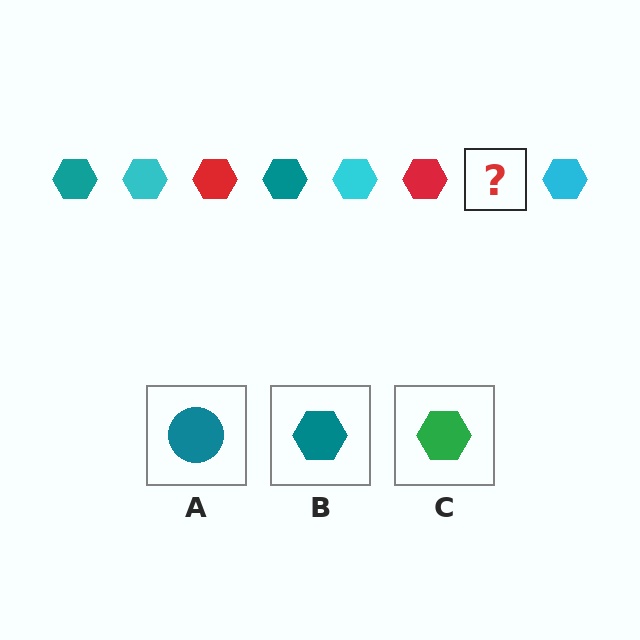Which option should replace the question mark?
Option B.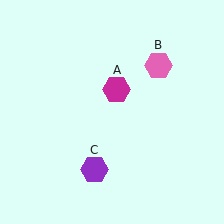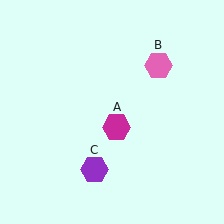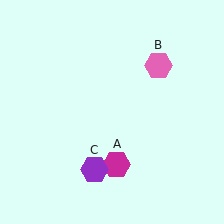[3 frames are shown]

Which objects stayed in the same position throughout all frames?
Pink hexagon (object B) and purple hexagon (object C) remained stationary.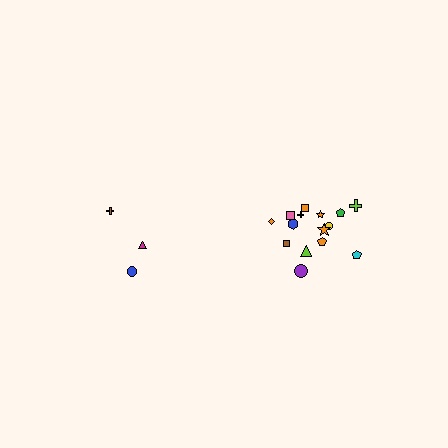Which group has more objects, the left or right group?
The right group.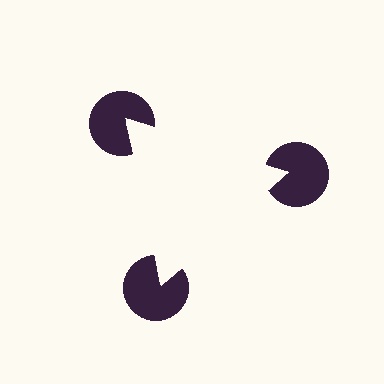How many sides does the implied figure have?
3 sides.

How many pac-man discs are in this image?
There are 3 — one at each vertex of the illusory triangle.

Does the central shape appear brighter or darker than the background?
It typically appears slightly brighter than the background, even though no actual brightness change is drawn.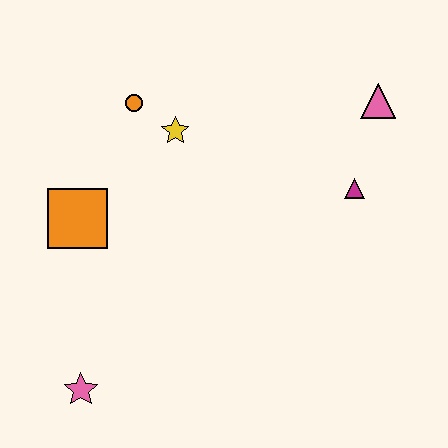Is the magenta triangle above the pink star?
Yes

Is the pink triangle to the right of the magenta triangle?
Yes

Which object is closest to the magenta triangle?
The pink triangle is closest to the magenta triangle.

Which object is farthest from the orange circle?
The pink star is farthest from the orange circle.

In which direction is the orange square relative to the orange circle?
The orange square is below the orange circle.